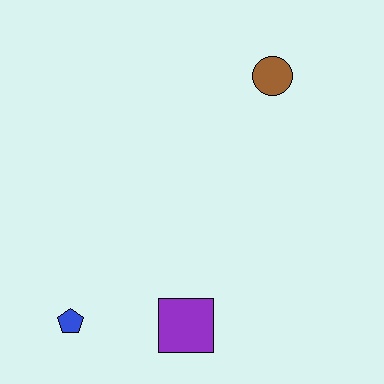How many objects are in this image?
There are 3 objects.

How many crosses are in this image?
There are no crosses.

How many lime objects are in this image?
There are no lime objects.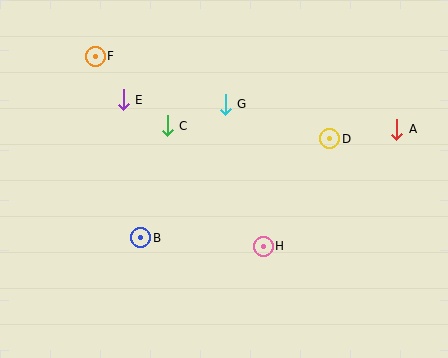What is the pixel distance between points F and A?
The distance between F and A is 310 pixels.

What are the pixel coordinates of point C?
Point C is at (167, 126).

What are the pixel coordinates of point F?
Point F is at (95, 56).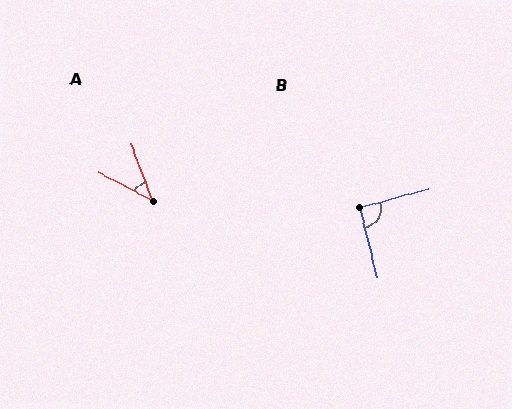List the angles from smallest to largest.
A (42°), B (91°).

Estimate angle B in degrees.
Approximately 91 degrees.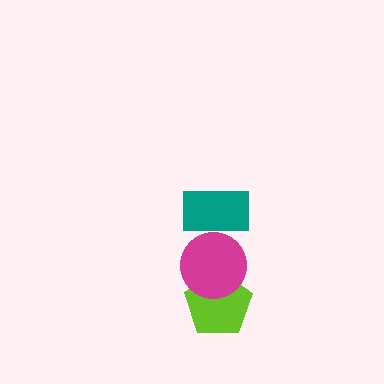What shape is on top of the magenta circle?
The teal rectangle is on top of the magenta circle.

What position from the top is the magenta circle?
The magenta circle is 2nd from the top.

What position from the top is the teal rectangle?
The teal rectangle is 1st from the top.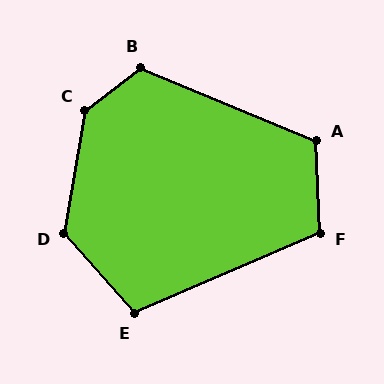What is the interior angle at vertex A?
Approximately 115 degrees (obtuse).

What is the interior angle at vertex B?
Approximately 120 degrees (obtuse).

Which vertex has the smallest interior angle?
E, at approximately 108 degrees.